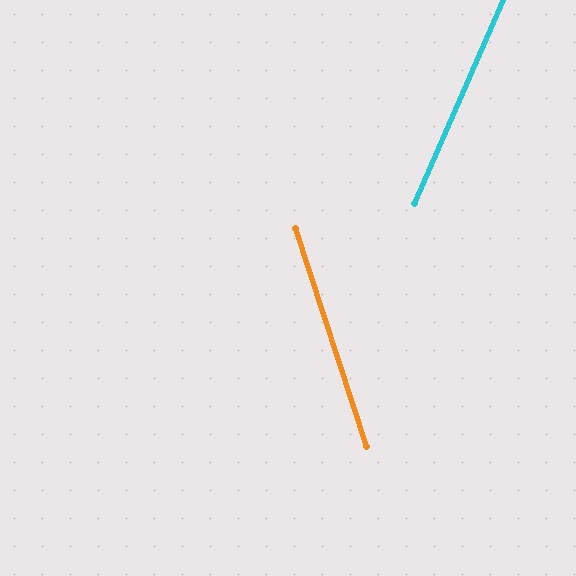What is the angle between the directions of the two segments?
Approximately 41 degrees.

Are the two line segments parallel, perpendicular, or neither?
Neither parallel nor perpendicular — they differ by about 41°.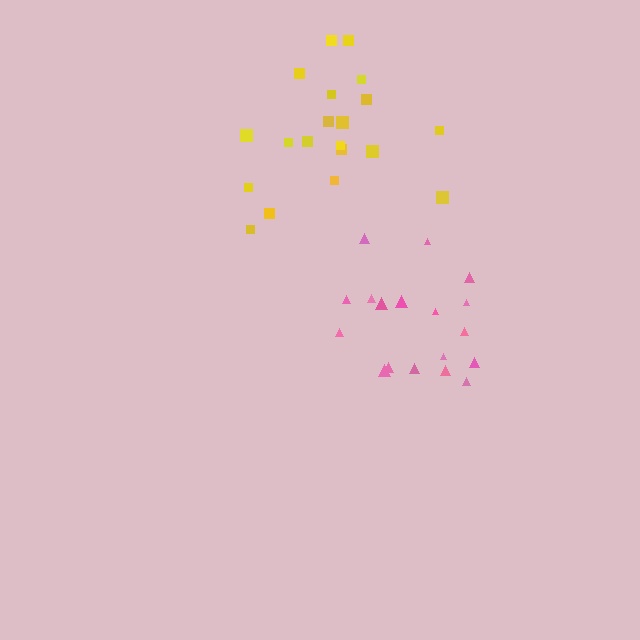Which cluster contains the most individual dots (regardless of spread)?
Yellow (20).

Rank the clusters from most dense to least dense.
pink, yellow.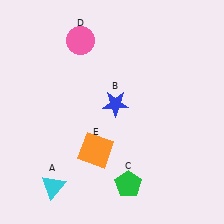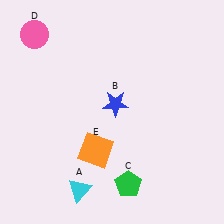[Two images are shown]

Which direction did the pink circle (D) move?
The pink circle (D) moved left.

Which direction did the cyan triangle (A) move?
The cyan triangle (A) moved right.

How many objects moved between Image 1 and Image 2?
2 objects moved between the two images.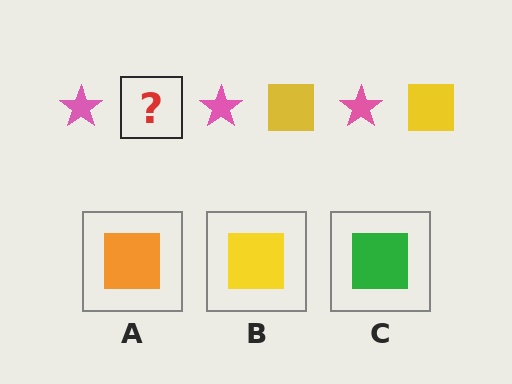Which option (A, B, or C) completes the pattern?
B.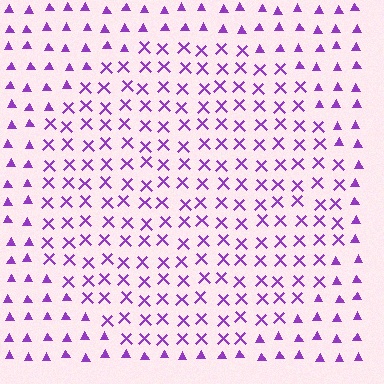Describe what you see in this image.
The image is filled with small purple elements arranged in a uniform grid. A circle-shaped region contains X marks, while the surrounding area contains triangles. The boundary is defined purely by the change in element shape.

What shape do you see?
I see a circle.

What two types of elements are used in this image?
The image uses X marks inside the circle region and triangles outside it.